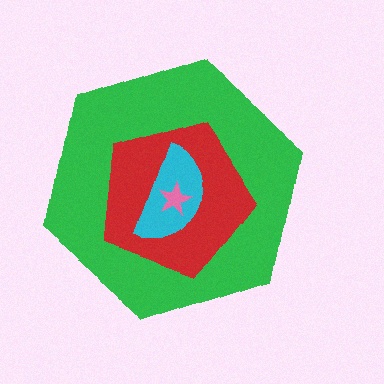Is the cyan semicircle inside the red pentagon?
Yes.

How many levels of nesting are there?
4.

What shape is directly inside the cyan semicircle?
The pink star.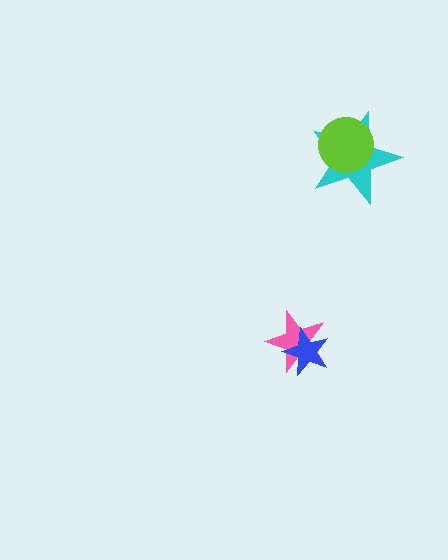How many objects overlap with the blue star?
1 object overlaps with the blue star.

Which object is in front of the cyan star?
The lime circle is in front of the cyan star.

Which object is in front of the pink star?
The blue star is in front of the pink star.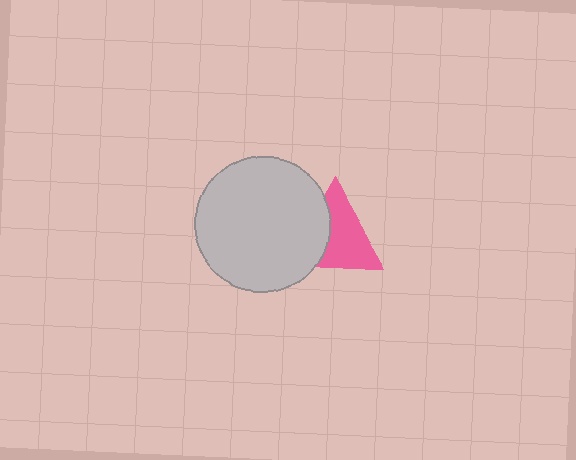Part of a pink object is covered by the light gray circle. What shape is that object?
It is a triangle.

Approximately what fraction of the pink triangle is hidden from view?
Roughly 39% of the pink triangle is hidden behind the light gray circle.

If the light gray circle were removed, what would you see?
You would see the complete pink triangle.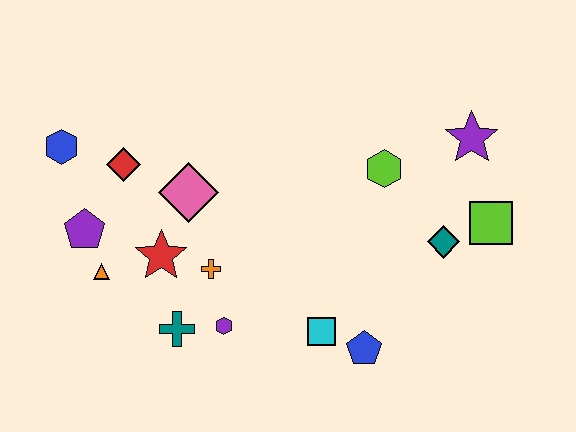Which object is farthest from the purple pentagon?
The lime square is farthest from the purple pentagon.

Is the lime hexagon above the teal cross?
Yes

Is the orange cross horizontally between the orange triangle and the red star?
No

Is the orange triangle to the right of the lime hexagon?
No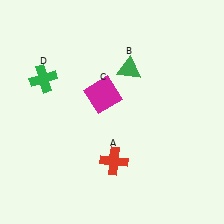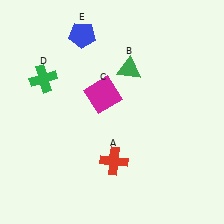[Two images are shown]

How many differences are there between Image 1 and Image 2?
There is 1 difference between the two images.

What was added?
A blue pentagon (E) was added in Image 2.